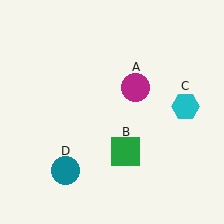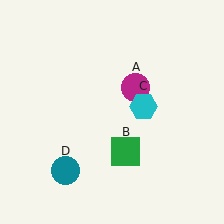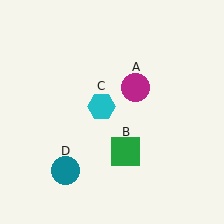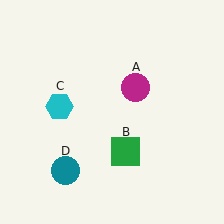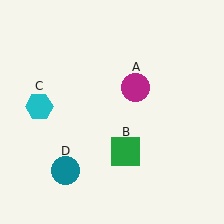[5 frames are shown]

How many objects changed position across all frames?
1 object changed position: cyan hexagon (object C).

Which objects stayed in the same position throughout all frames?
Magenta circle (object A) and green square (object B) and teal circle (object D) remained stationary.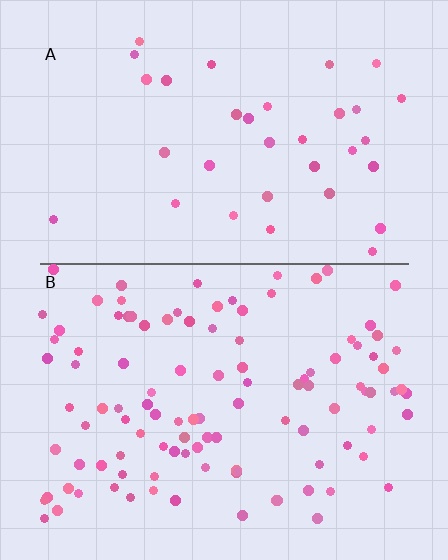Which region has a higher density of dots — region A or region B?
B (the bottom).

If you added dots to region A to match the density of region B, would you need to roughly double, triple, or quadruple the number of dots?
Approximately triple.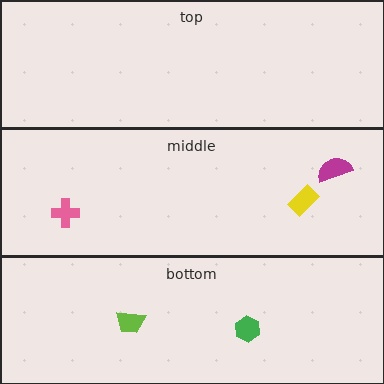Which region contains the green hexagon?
The bottom region.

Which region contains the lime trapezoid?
The bottom region.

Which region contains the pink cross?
The middle region.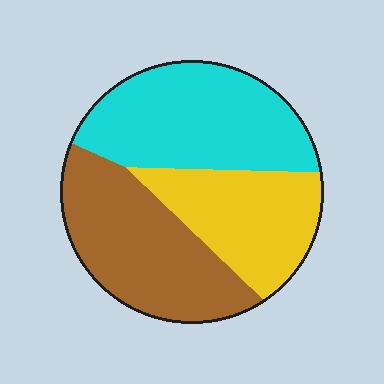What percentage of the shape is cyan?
Cyan covers about 40% of the shape.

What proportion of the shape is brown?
Brown covers about 35% of the shape.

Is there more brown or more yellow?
Brown.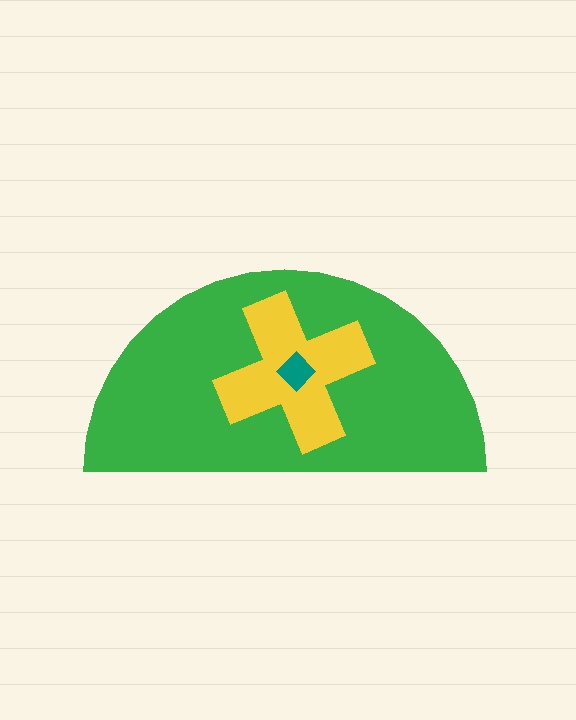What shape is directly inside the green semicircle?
The yellow cross.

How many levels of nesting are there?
3.